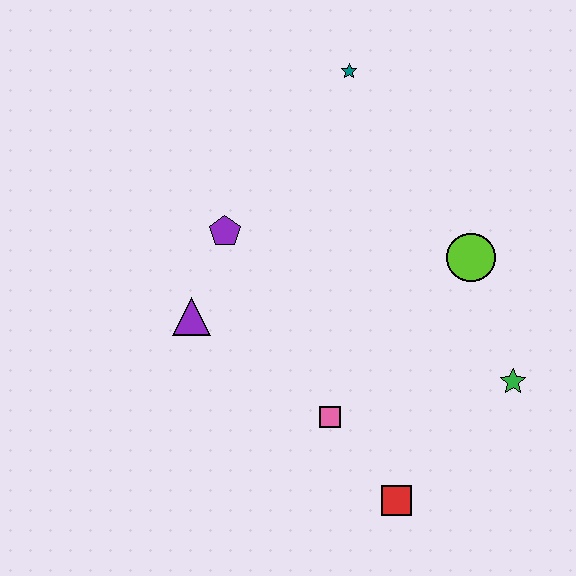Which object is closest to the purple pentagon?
The purple triangle is closest to the purple pentagon.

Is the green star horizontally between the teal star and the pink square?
No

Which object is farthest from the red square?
The teal star is farthest from the red square.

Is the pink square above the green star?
No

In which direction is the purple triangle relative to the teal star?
The purple triangle is below the teal star.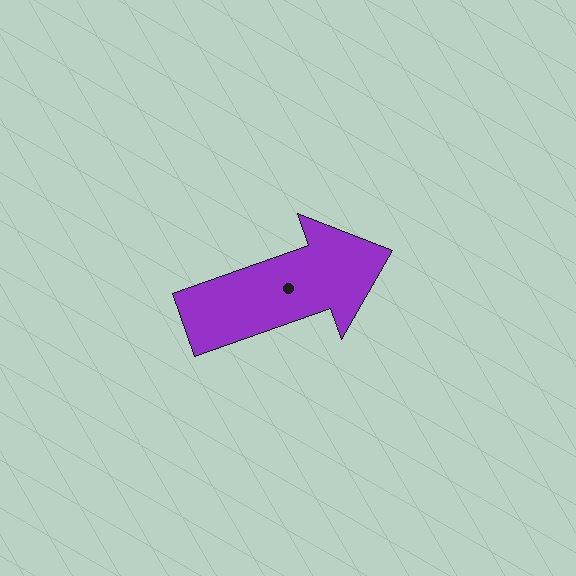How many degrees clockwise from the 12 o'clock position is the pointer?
Approximately 70 degrees.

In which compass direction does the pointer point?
East.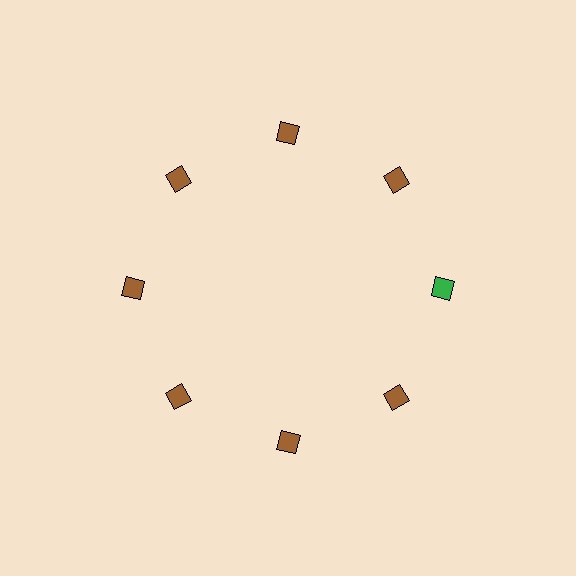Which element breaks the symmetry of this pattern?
The green diamond at roughly the 3 o'clock position breaks the symmetry. All other shapes are brown diamonds.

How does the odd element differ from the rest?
It has a different color: green instead of brown.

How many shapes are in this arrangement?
There are 8 shapes arranged in a ring pattern.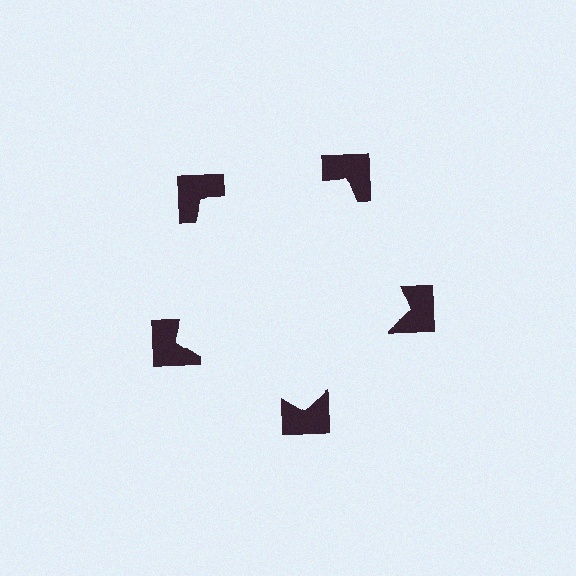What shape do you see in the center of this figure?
An illusory pentagon — its edges are inferred from the aligned wedge cuts in the notched squares, not physically drawn.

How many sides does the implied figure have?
5 sides.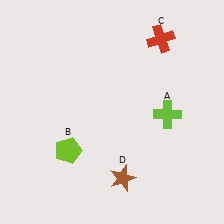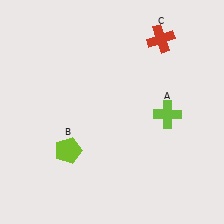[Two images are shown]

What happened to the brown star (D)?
The brown star (D) was removed in Image 2. It was in the bottom-right area of Image 1.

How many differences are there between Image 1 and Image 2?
There is 1 difference between the two images.